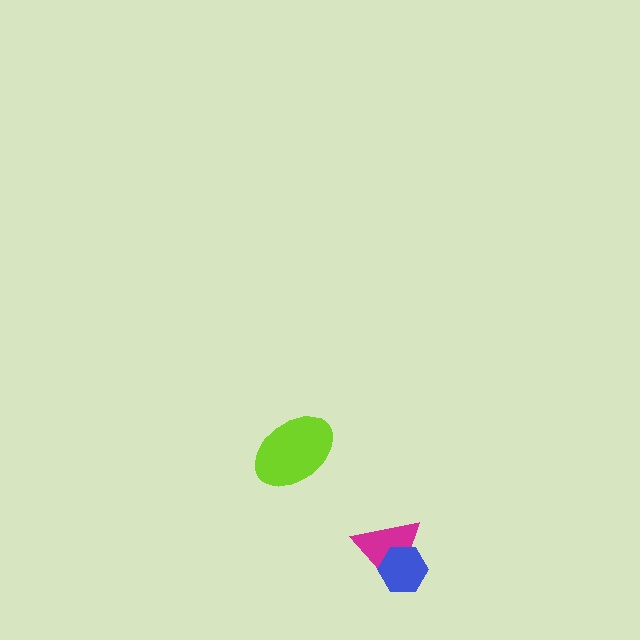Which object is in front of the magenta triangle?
The blue hexagon is in front of the magenta triangle.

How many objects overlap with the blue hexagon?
1 object overlaps with the blue hexagon.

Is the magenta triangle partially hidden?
Yes, it is partially covered by another shape.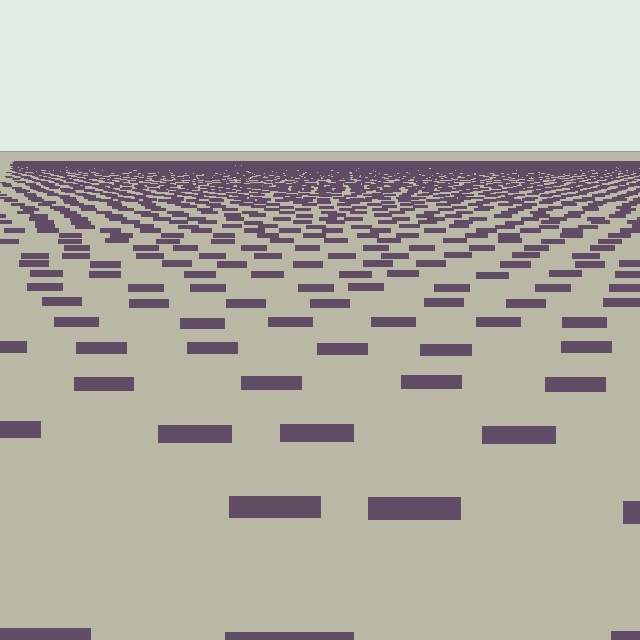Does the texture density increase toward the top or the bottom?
Density increases toward the top.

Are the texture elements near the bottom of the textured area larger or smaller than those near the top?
Larger. Near the bottom, elements are closer to the viewer and appear at a bigger on-screen size.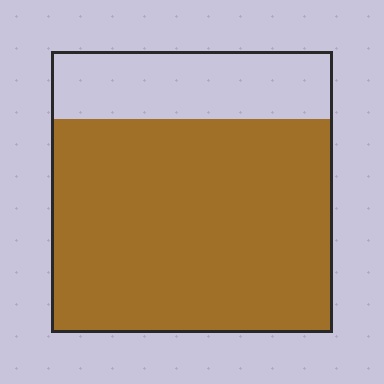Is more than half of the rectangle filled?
Yes.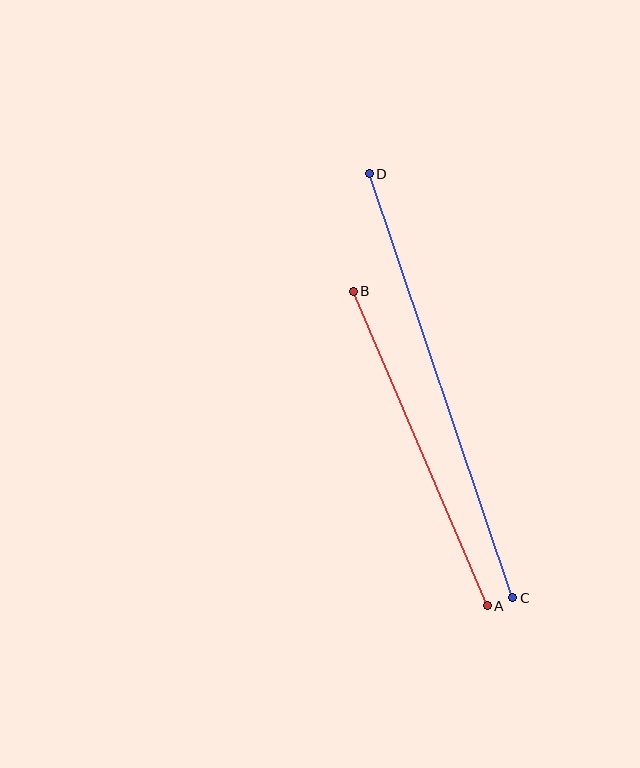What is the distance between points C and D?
The distance is approximately 448 pixels.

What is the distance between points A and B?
The distance is approximately 342 pixels.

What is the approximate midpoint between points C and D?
The midpoint is at approximately (441, 386) pixels.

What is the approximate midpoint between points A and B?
The midpoint is at approximately (420, 448) pixels.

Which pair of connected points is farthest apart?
Points C and D are farthest apart.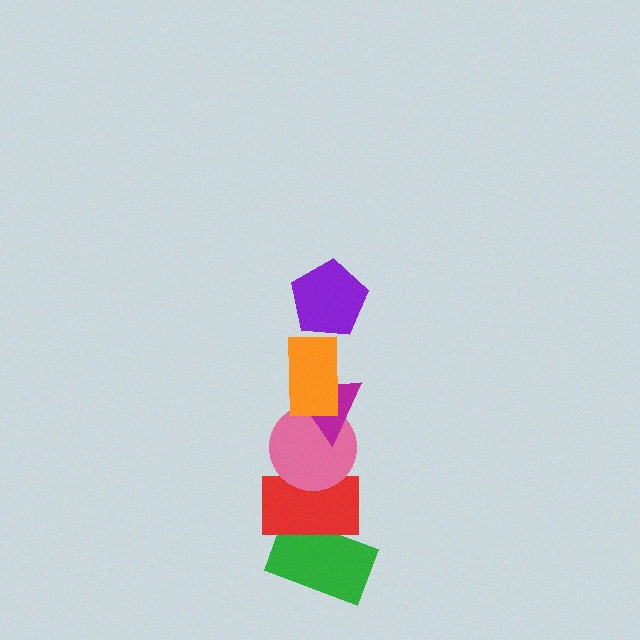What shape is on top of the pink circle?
The magenta triangle is on top of the pink circle.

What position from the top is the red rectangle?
The red rectangle is 5th from the top.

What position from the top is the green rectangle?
The green rectangle is 6th from the top.